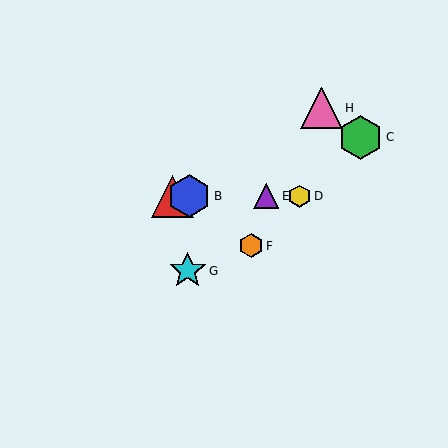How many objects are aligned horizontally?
4 objects (A, B, D, E) are aligned horizontally.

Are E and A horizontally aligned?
Yes, both are at y≈196.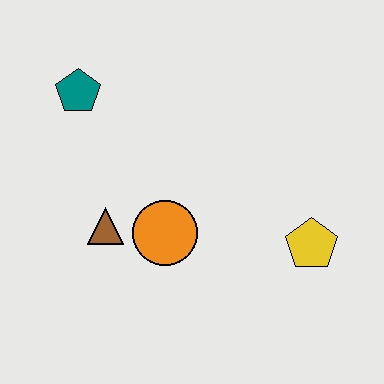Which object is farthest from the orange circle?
The teal pentagon is farthest from the orange circle.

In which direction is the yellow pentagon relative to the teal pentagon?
The yellow pentagon is to the right of the teal pentagon.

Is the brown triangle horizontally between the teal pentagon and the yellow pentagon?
Yes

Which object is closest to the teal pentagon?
The brown triangle is closest to the teal pentagon.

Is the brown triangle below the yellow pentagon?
No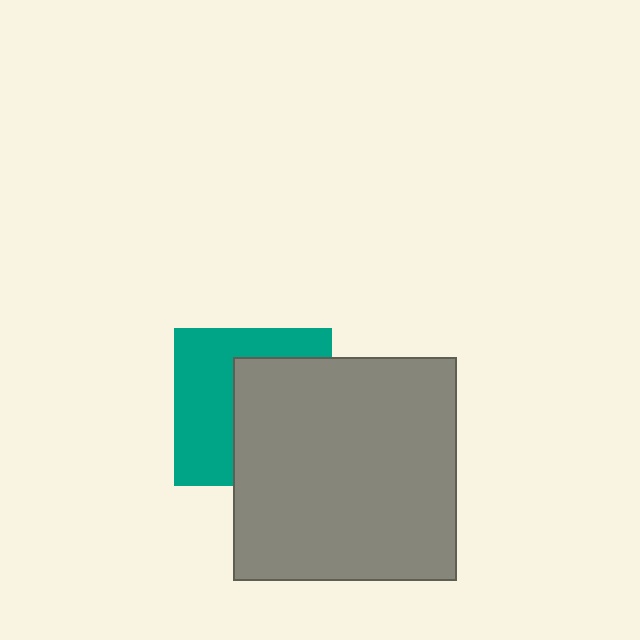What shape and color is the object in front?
The object in front is a gray square.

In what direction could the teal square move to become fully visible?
The teal square could move left. That would shift it out from behind the gray square entirely.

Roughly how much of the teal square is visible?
About half of it is visible (roughly 50%).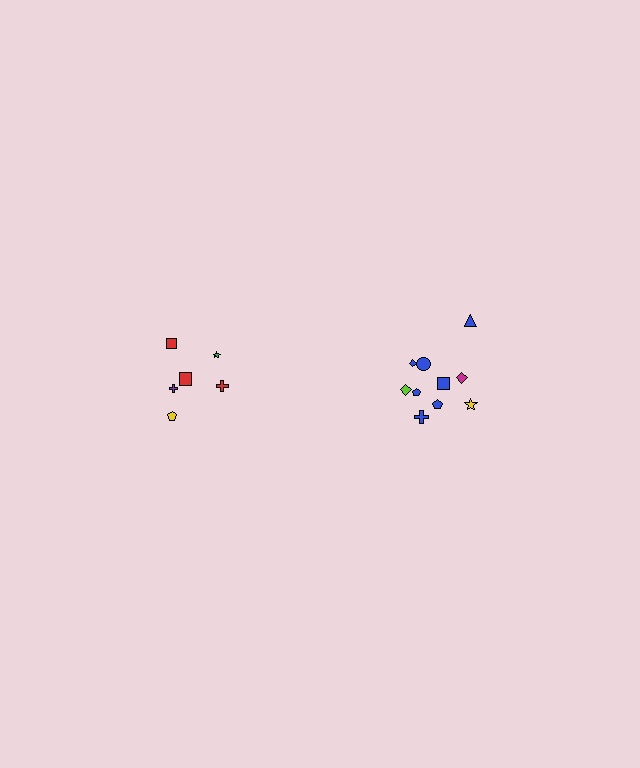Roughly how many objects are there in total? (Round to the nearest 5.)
Roughly 15 objects in total.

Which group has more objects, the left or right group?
The right group.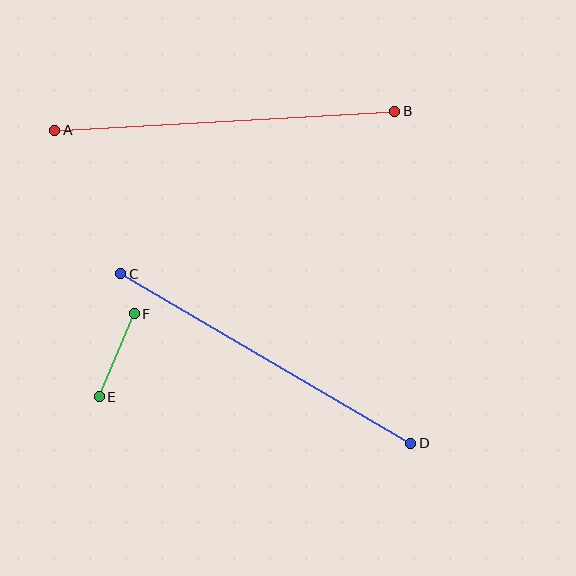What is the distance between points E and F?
The distance is approximately 90 pixels.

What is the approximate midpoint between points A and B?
The midpoint is at approximately (225, 121) pixels.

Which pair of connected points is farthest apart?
Points A and B are farthest apart.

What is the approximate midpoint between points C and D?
The midpoint is at approximately (266, 359) pixels.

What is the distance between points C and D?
The distance is approximately 336 pixels.